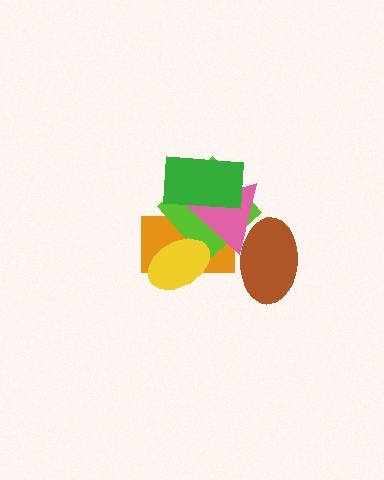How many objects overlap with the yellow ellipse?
2 objects overlap with the yellow ellipse.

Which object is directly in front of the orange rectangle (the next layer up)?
The lime diamond is directly in front of the orange rectangle.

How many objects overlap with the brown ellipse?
1 object overlaps with the brown ellipse.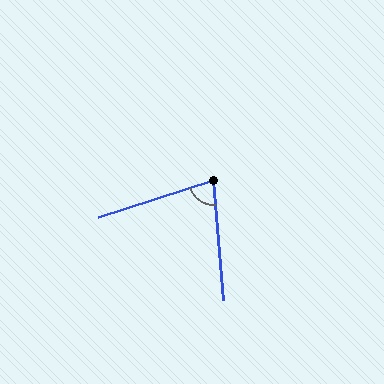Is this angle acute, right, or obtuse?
It is acute.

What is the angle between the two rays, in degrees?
Approximately 77 degrees.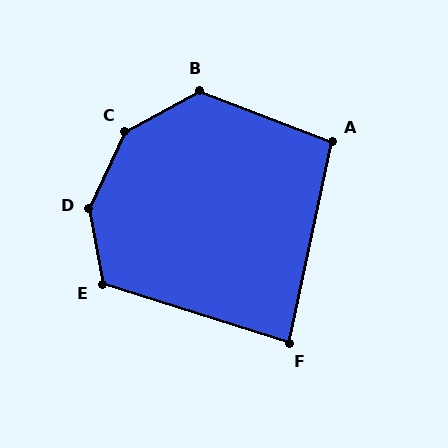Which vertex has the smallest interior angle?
F, at approximately 85 degrees.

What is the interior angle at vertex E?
Approximately 117 degrees (obtuse).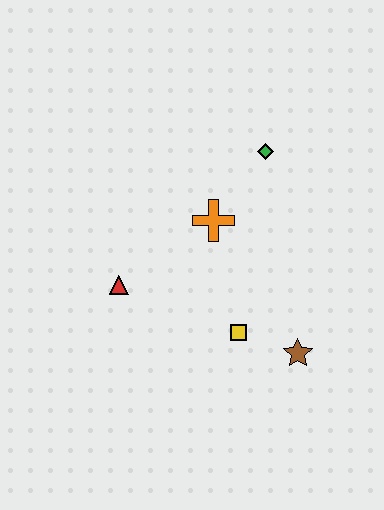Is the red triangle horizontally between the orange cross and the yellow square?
No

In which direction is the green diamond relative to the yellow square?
The green diamond is above the yellow square.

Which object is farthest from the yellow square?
The green diamond is farthest from the yellow square.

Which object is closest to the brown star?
The yellow square is closest to the brown star.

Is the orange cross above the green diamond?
No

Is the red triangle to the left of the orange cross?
Yes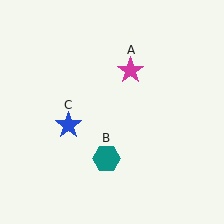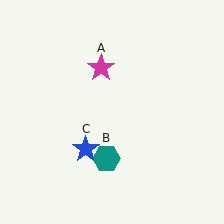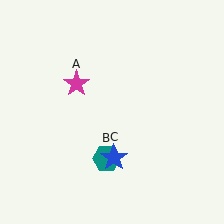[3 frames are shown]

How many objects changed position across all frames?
2 objects changed position: magenta star (object A), blue star (object C).